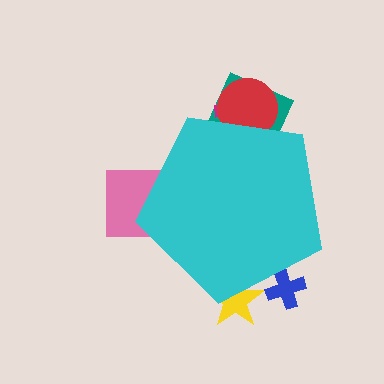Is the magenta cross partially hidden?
Yes, the magenta cross is partially hidden behind the cyan pentagon.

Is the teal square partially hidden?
Yes, the teal square is partially hidden behind the cyan pentagon.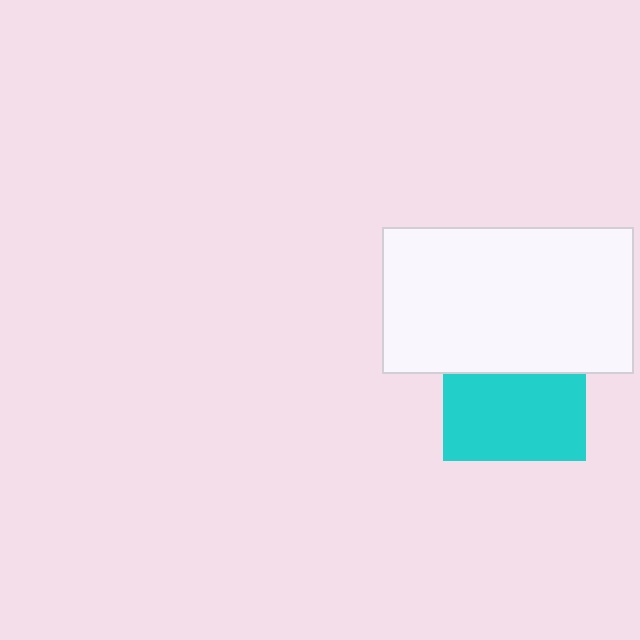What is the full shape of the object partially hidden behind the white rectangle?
The partially hidden object is a cyan square.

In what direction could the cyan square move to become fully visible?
The cyan square could move down. That would shift it out from behind the white rectangle entirely.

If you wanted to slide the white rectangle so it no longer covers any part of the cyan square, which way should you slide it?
Slide it up — that is the most direct way to separate the two shapes.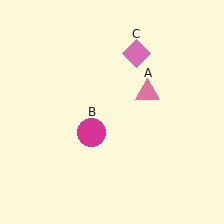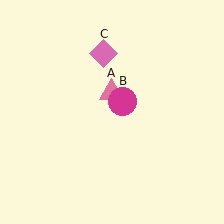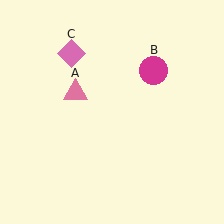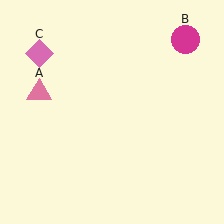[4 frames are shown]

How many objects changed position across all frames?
3 objects changed position: pink triangle (object A), magenta circle (object B), pink diamond (object C).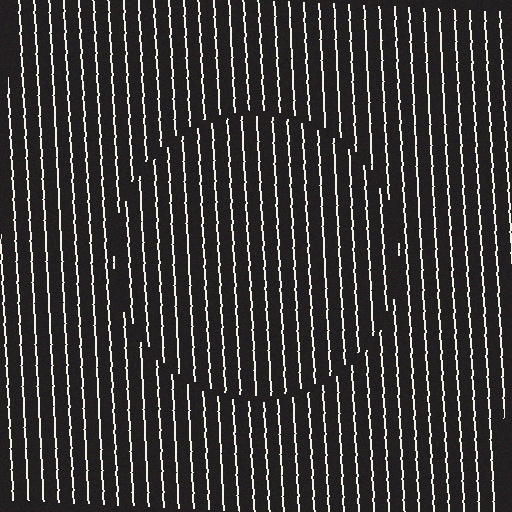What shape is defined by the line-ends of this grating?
An illusory circle. The interior of the shape contains the same grating, shifted by half a period — the contour is defined by the phase discontinuity where line-ends from the inner and outer gratings abut.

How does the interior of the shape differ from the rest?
The interior of the shape contains the same grating, shifted by half a period — the contour is defined by the phase discontinuity where line-ends from the inner and outer gratings abut.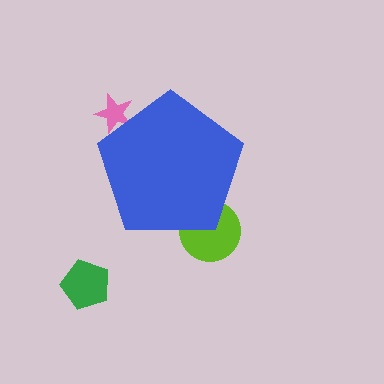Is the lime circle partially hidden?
Yes, the lime circle is partially hidden behind the blue pentagon.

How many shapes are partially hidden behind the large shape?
2 shapes are partially hidden.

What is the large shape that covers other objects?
A blue pentagon.